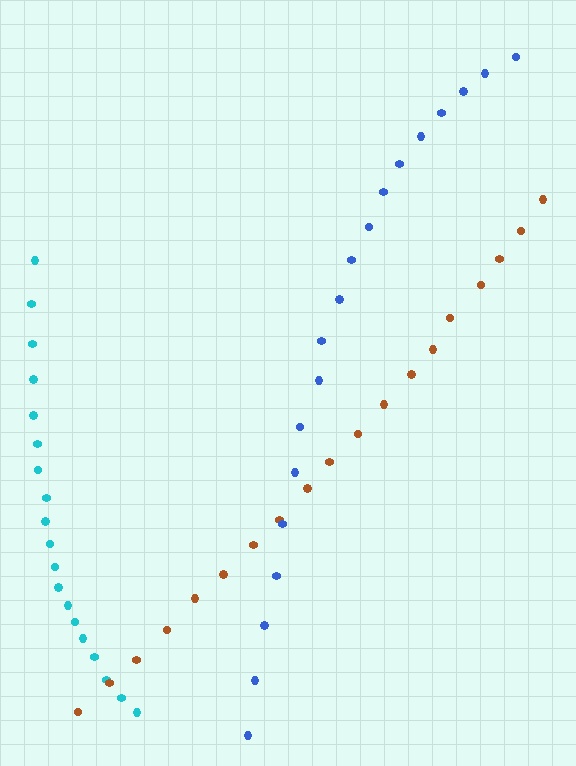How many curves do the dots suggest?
There are 3 distinct paths.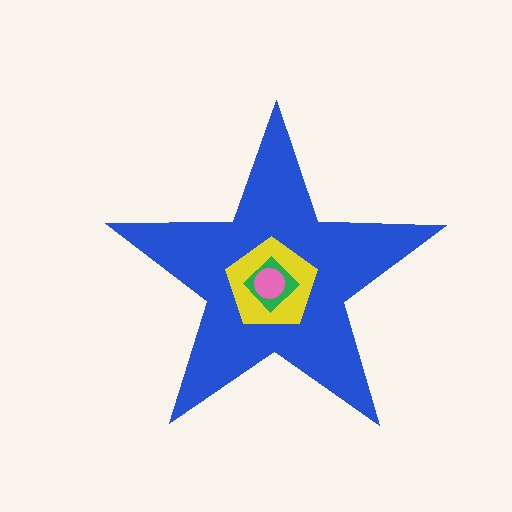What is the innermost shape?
The pink circle.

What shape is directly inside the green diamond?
The pink circle.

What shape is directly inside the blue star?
The yellow pentagon.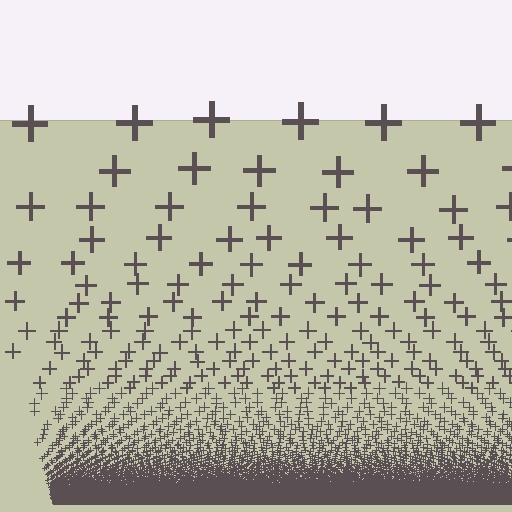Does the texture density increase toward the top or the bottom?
Density increases toward the bottom.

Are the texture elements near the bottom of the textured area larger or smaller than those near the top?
Smaller. The gradient is inverted — elements near the bottom are smaller and denser.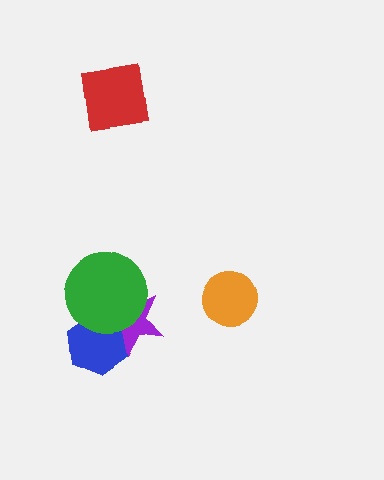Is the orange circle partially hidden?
No, no other shape covers it.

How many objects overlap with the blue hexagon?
2 objects overlap with the blue hexagon.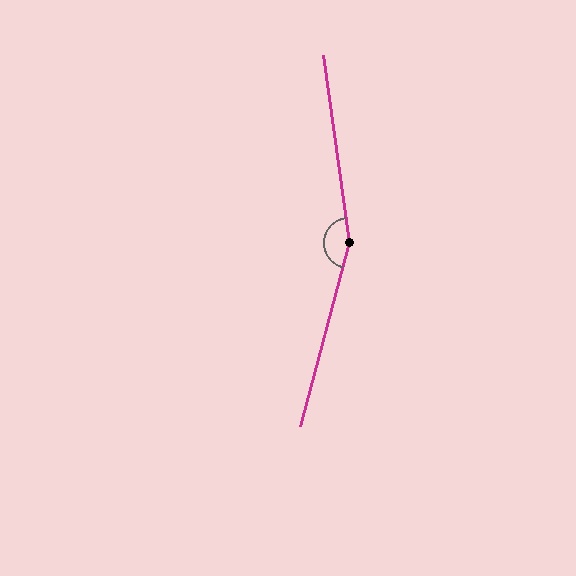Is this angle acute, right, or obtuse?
It is obtuse.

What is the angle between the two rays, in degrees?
Approximately 157 degrees.